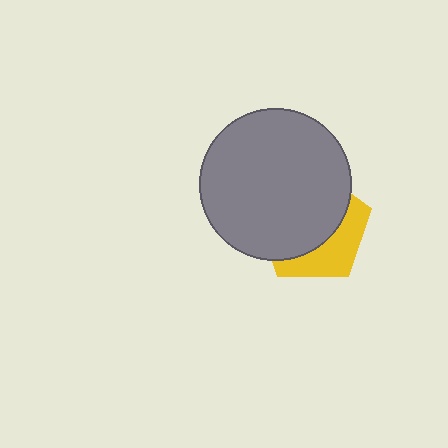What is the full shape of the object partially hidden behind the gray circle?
The partially hidden object is a yellow pentagon.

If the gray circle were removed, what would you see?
You would see the complete yellow pentagon.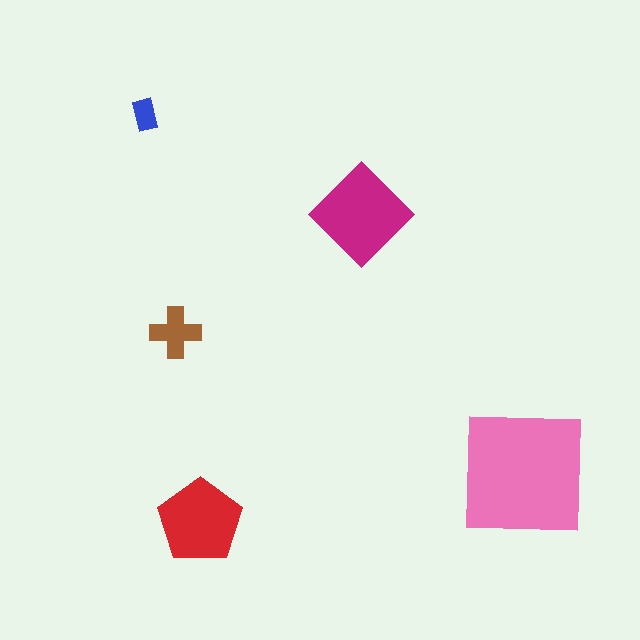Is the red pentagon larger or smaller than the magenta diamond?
Smaller.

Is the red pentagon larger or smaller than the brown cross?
Larger.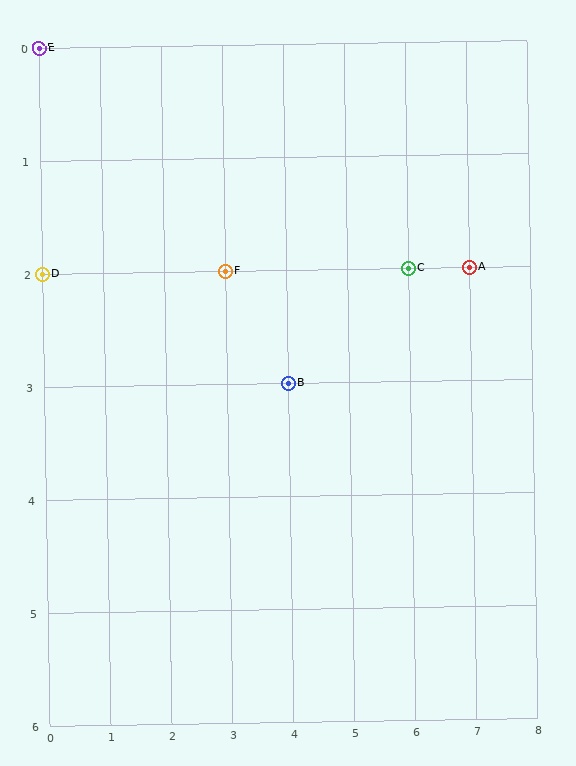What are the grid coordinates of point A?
Point A is at grid coordinates (7, 2).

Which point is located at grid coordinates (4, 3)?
Point B is at (4, 3).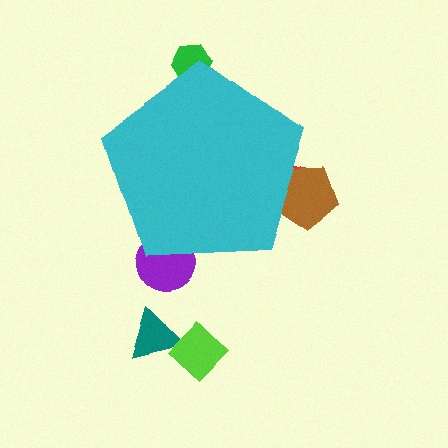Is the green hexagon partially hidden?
Yes, the green hexagon is partially hidden behind the cyan pentagon.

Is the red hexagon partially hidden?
Yes, the red hexagon is partially hidden behind the cyan pentagon.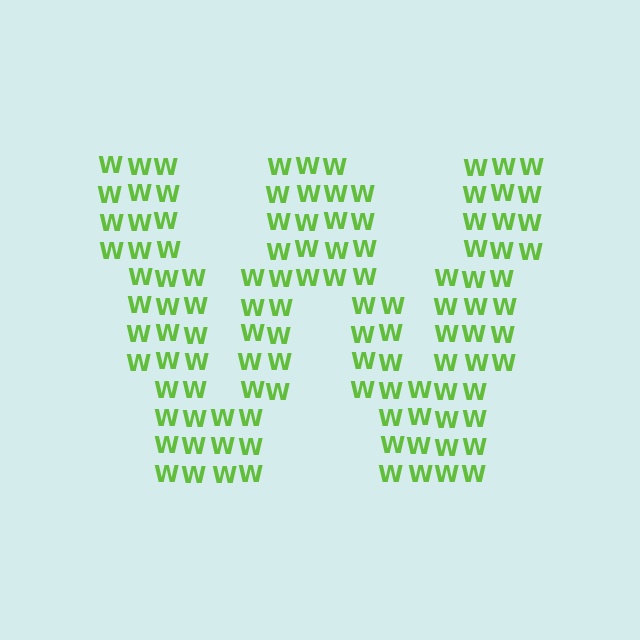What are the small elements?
The small elements are letter W's.